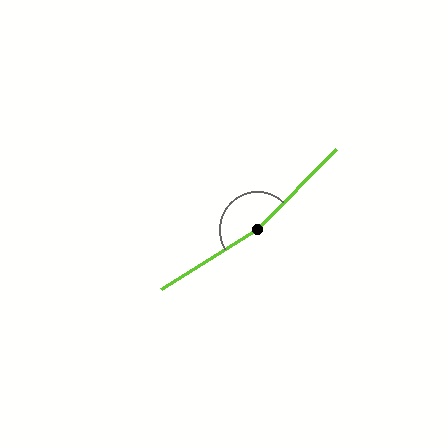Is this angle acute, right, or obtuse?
It is obtuse.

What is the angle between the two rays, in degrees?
Approximately 167 degrees.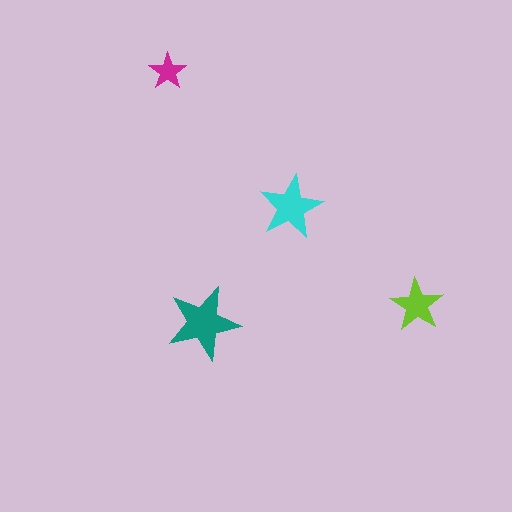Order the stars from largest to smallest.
the teal one, the cyan one, the lime one, the magenta one.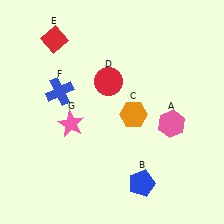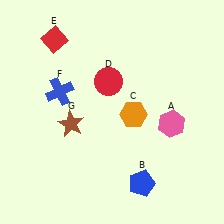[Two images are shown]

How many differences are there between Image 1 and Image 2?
There is 1 difference between the two images.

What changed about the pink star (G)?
In Image 1, G is pink. In Image 2, it changed to brown.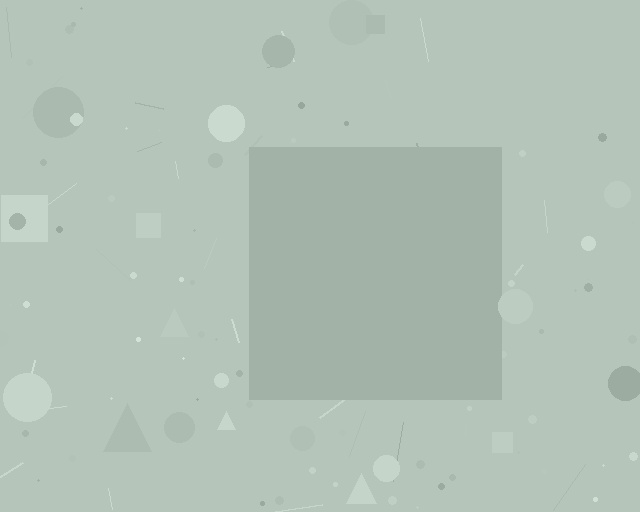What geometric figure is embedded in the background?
A square is embedded in the background.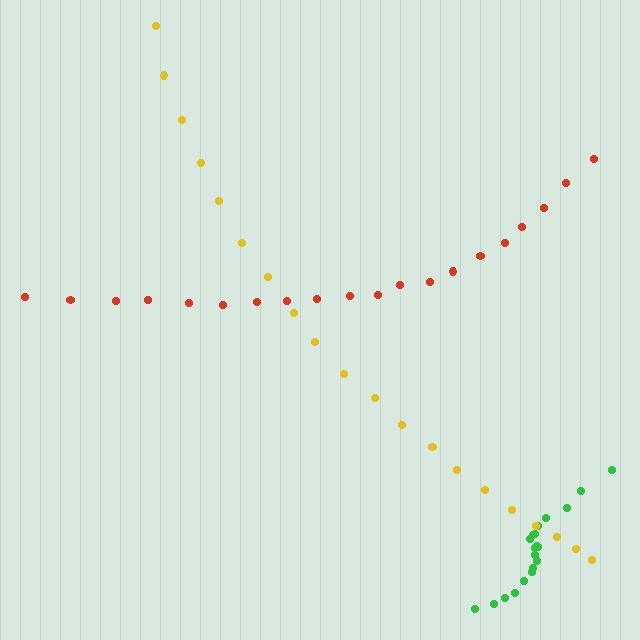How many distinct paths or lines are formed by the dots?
There are 3 distinct paths.